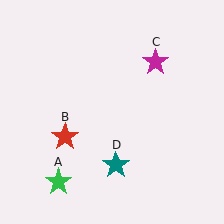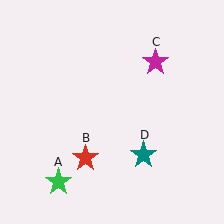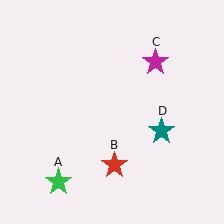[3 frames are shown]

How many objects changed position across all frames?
2 objects changed position: red star (object B), teal star (object D).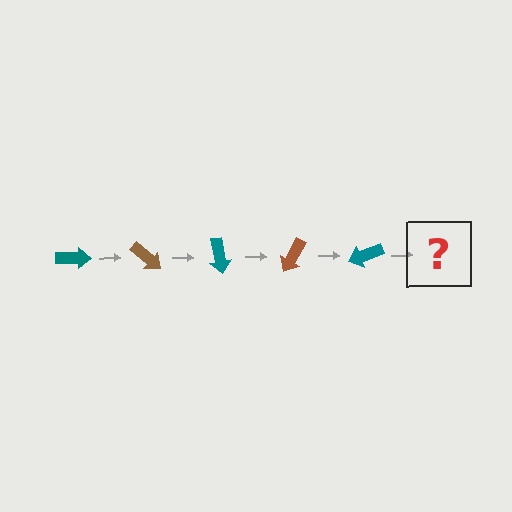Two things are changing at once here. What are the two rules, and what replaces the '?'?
The two rules are that it rotates 40 degrees each step and the color cycles through teal and brown. The '?' should be a brown arrow, rotated 200 degrees from the start.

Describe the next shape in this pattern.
It should be a brown arrow, rotated 200 degrees from the start.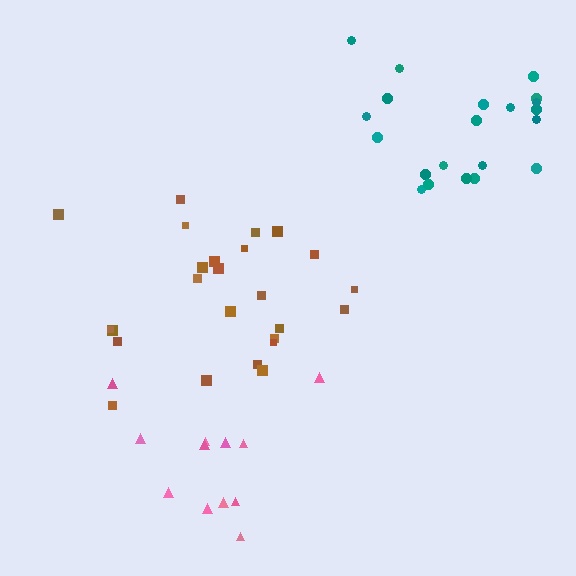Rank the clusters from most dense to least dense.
teal, brown, pink.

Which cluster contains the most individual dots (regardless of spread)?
Brown (25).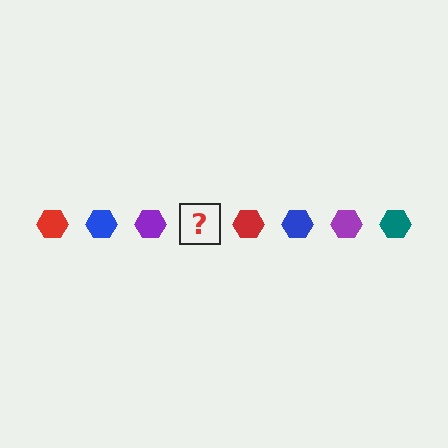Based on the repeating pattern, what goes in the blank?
The blank should be a teal hexagon.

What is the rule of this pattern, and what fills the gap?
The rule is that the pattern cycles through red, blue, purple, teal hexagons. The gap should be filled with a teal hexagon.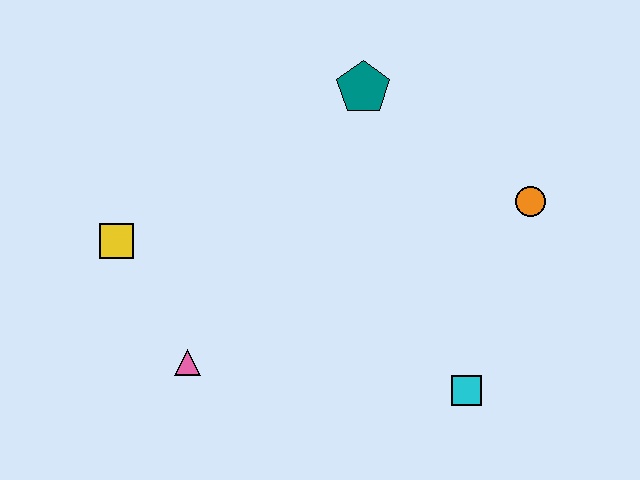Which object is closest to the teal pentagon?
The orange circle is closest to the teal pentagon.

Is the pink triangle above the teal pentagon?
No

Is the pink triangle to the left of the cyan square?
Yes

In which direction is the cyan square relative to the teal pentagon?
The cyan square is below the teal pentagon.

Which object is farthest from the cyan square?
The yellow square is farthest from the cyan square.